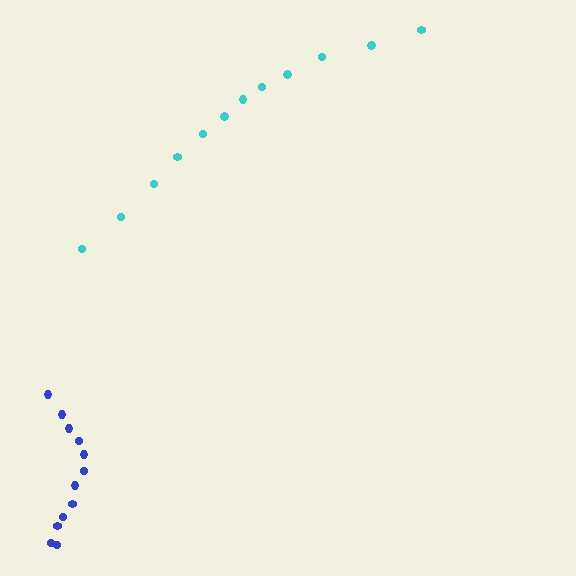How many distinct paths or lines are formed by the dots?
There are 2 distinct paths.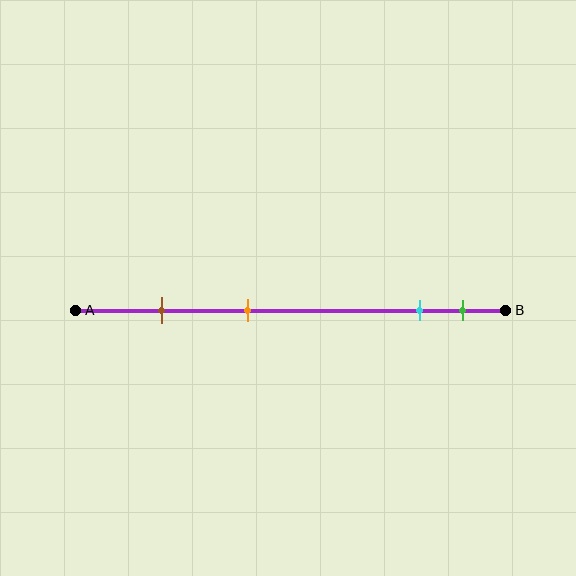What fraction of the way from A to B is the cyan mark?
The cyan mark is approximately 80% (0.8) of the way from A to B.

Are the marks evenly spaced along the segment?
No, the marks are not evenly spaced.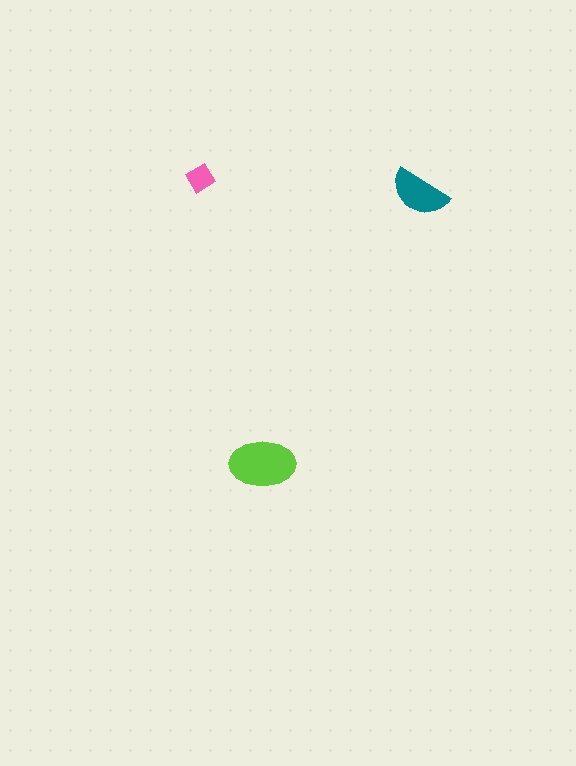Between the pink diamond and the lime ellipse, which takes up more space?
The lime ellipse.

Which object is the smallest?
The pink diamond.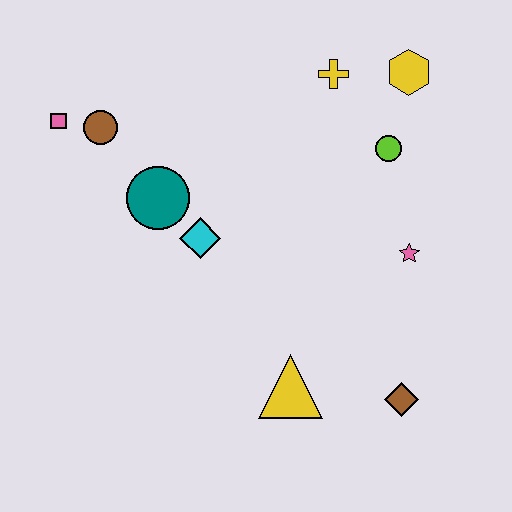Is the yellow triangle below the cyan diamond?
Yes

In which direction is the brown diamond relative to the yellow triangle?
The brown diamond is to the right of the yellow triangle.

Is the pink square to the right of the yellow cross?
No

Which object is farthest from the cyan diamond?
The yellow hexagon is farthest from the cyan diamond.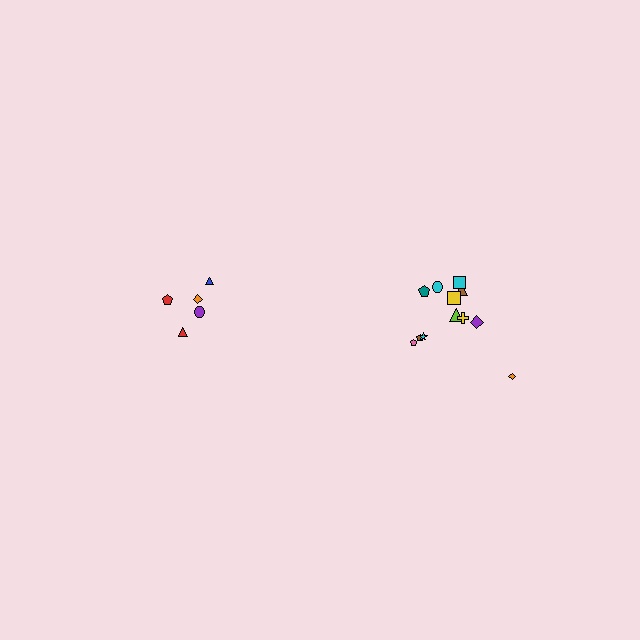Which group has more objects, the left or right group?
The right group.